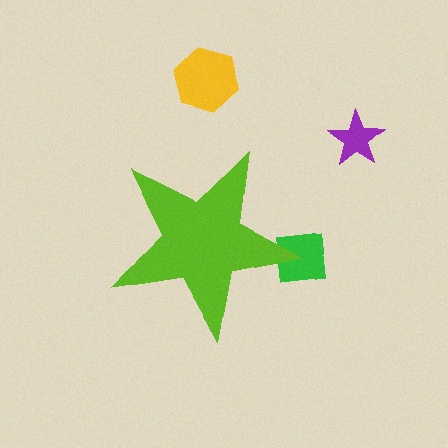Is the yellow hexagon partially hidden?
No, the yellow hexagon is fully visible.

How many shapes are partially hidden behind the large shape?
1 shape is partially hidden.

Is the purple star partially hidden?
No, the purple star is fully visible.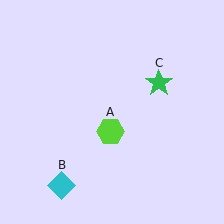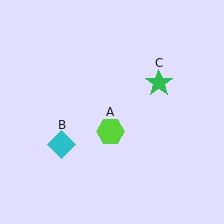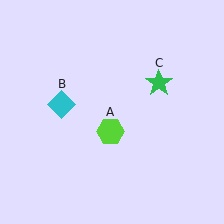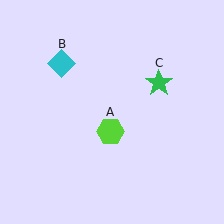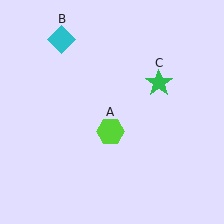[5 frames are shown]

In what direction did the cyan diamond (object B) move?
The cyan diamond (object B) moved up.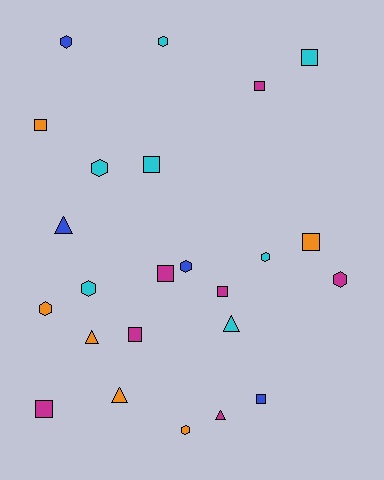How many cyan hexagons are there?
There are 4 cyan hexagons.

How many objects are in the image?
There are 24 objects.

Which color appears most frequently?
Magenta, with 7 objects.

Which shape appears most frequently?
Square, with 10 objects.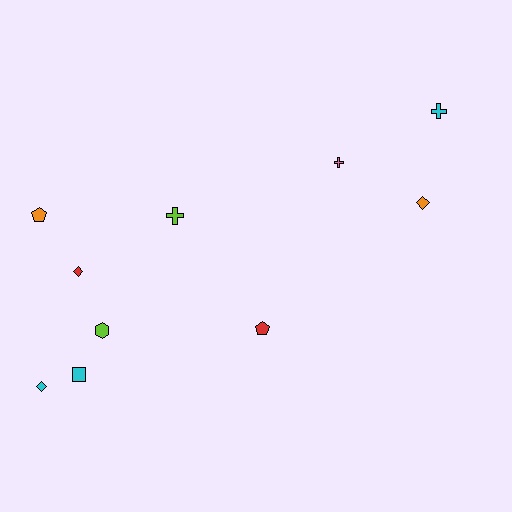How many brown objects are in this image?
There are no brown objects.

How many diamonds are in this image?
There are 3 diamonds.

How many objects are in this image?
There are 10 objects.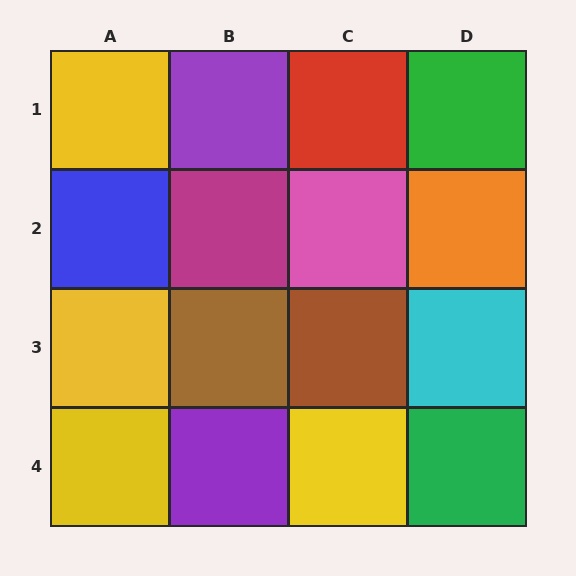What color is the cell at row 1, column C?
Red.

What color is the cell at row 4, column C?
Yellow.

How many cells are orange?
1 cell is orange.